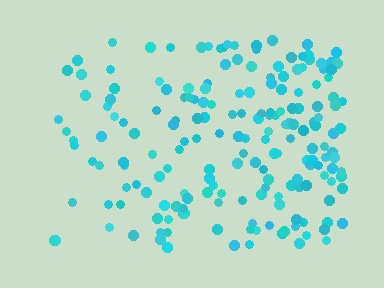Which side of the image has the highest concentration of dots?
The right.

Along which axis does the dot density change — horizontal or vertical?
Horizontal.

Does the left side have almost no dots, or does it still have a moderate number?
Still a moderate number, just noticeably fewer than the right.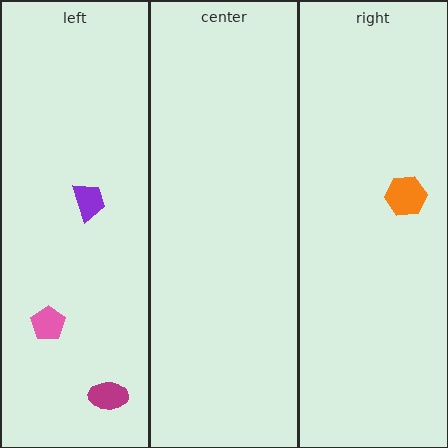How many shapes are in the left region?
3.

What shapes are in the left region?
The purple trapezoid, the pink pentagon, the magenta ellipse.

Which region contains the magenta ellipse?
The left region.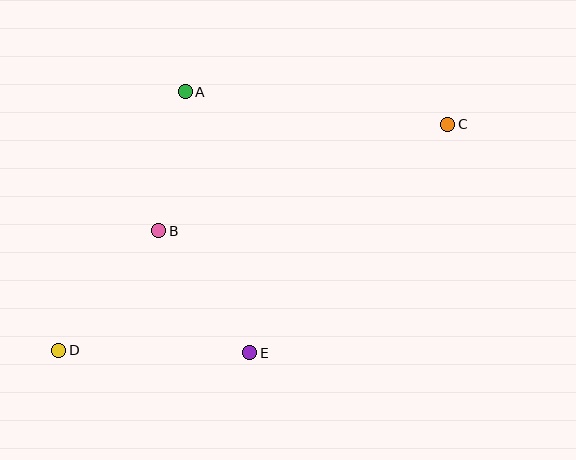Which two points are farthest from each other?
Points C and D are farthest from each other.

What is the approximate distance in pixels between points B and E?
The distance between B and E is approximately 152 pixels.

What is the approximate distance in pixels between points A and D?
The distance between A and D is approximately 288 pixels.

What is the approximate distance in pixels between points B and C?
The distance between B and C is approximately 308 pixels.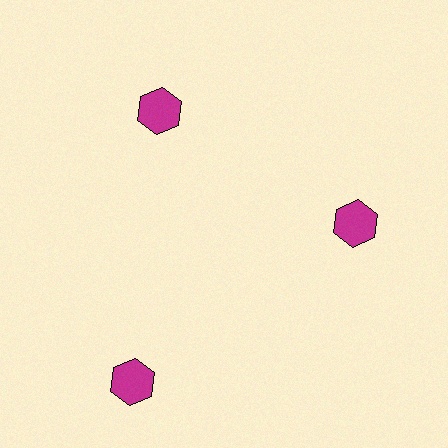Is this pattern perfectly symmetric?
No. The 3 magenta hexagons are arranged in a ring, but one element near the 7 o'clock position is pushed outward from the center, breaking the 3-fold rotational symmetry.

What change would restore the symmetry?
The symmetry would be restored by moving it inward, back onto the ring so that all 3 hexagons sit at equal angles and equal distance from the center.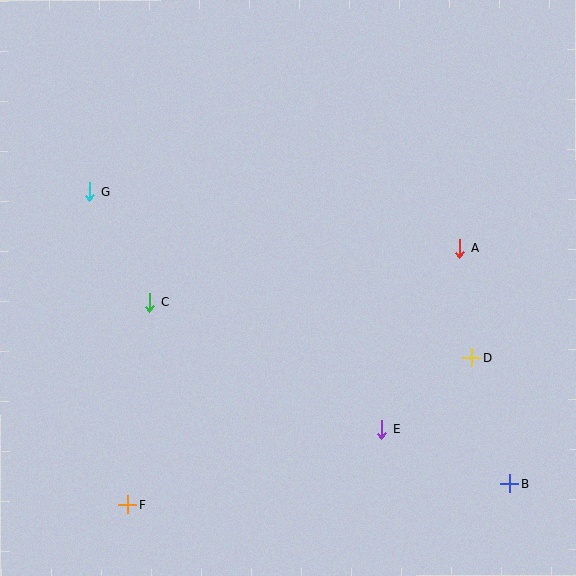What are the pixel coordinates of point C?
Point C is at (150, 302).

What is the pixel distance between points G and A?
The distance between G and A is 374 pixels.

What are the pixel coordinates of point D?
Point D is at (472, 358).